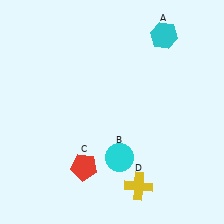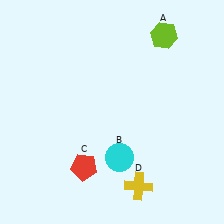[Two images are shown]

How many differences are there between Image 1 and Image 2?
There is 1 difference between the two images.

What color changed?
The hexagon (A) changed from cyan in Image 1 to lime in Image 2.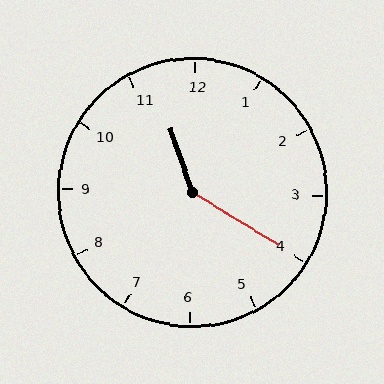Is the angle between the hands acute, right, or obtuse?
It is obtuse.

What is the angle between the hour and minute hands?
Approximately 140 degrees.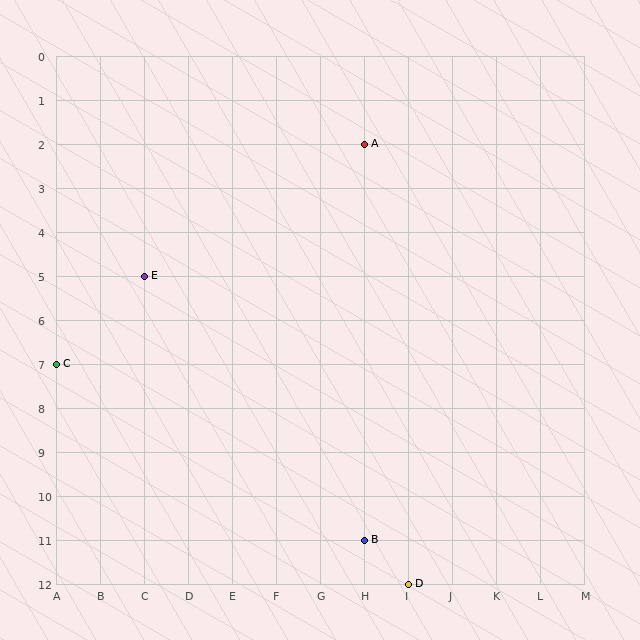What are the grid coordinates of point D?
Point D is at grid coordinates (I, 12).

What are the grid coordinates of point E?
Point E is at grid coordinates (C, 5).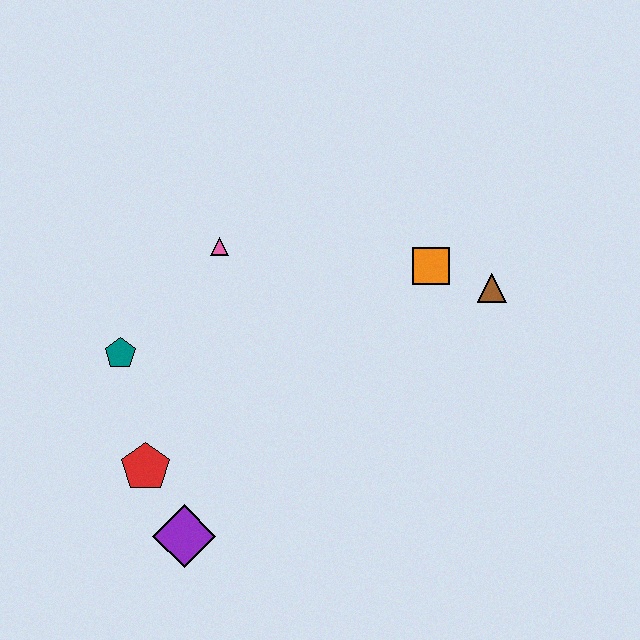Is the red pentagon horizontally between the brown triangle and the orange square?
No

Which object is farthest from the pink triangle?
The purple diamond is farthest from the pink triangle.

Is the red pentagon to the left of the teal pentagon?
No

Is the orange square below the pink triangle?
Yes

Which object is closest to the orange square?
The brown triangle is closest to the orange square.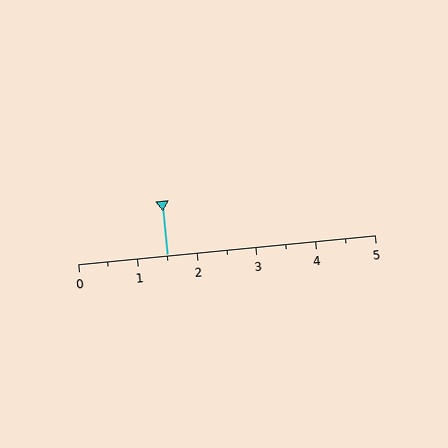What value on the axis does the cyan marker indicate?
The marker indicates approximately 1.5.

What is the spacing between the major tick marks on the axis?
The major ticks are spaced 1 apart.